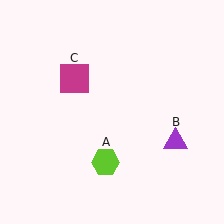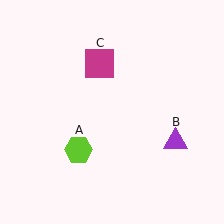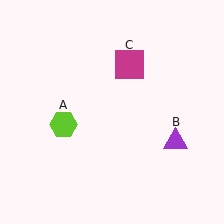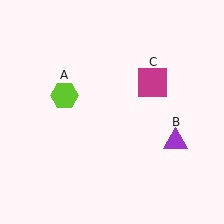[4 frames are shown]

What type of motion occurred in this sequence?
The lime hexagon (object A), magenta square (object C) rotated clockwise around the center of the scene.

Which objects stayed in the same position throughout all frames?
Purple triangle (object B) remained stationary.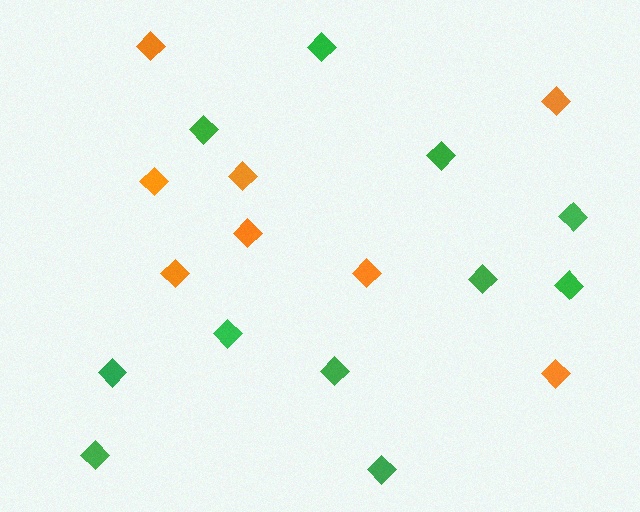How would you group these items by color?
There are 2 groups: one group of orange diamonds (8) and one group of green diamonds (11).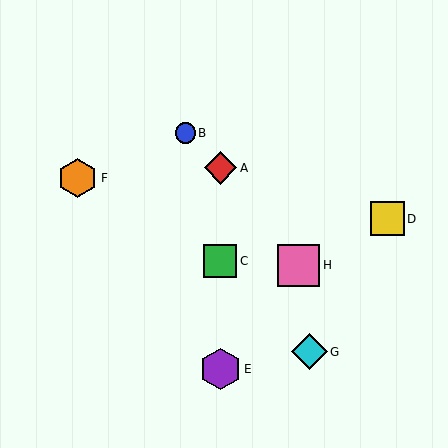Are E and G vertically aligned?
No, E is at x≈220 and G is at x≈310.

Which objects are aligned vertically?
Objects A, C, E are aligned vertically.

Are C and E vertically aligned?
Yes, both are at x≈220.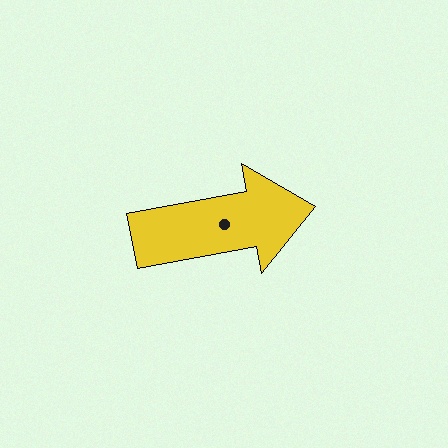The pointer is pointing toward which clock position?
Roughly 3 o'clock.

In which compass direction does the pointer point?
East.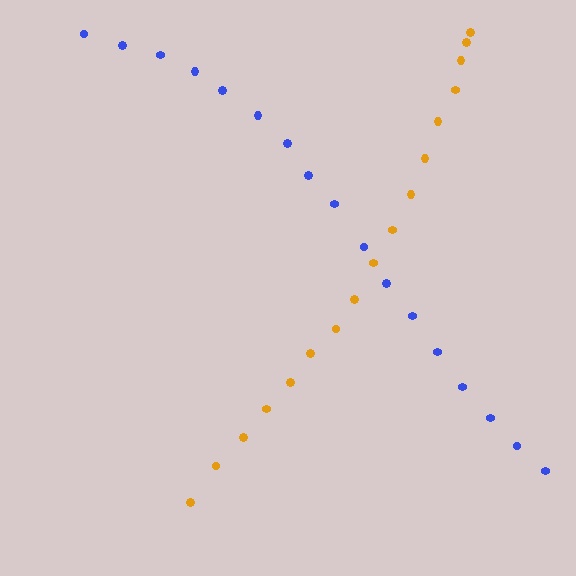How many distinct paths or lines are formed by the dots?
There are 2 distinct paths.